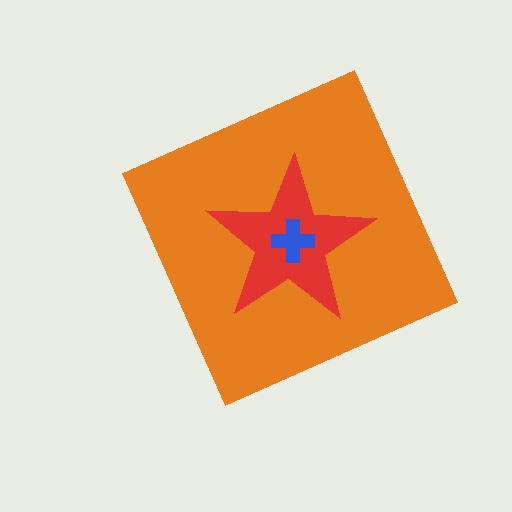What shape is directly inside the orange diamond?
The red star.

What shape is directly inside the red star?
The blue cross.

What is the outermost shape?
The orange diamond.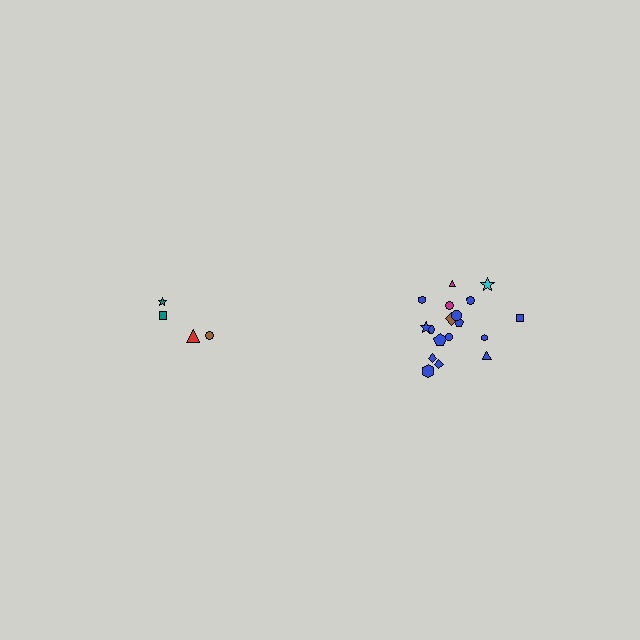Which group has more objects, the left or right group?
The right group.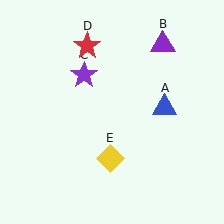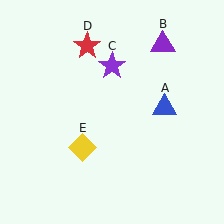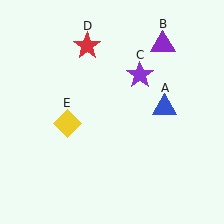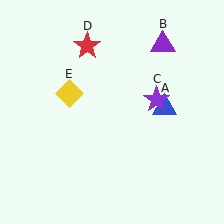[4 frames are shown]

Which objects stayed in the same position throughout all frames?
Blue triangle (object A) and purple triangle (object B) and red star (object D) remained stationary.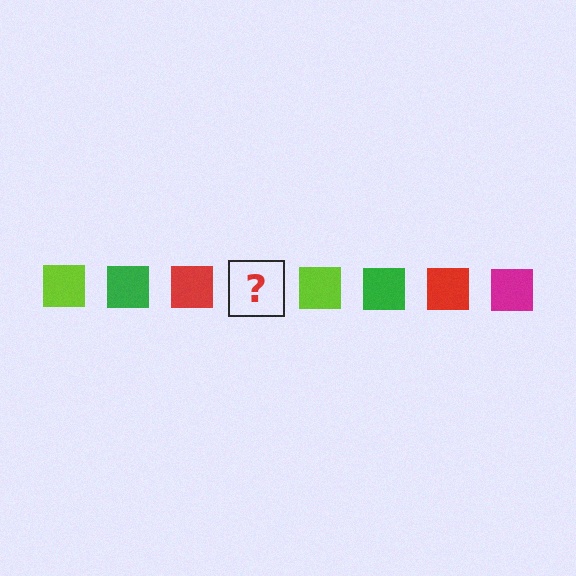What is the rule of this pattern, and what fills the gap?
The rule is that the pattern cycles through lime, green, red, magenta squares. The gap should be filled with a magenta square.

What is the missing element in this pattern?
The missing element is a magenta square.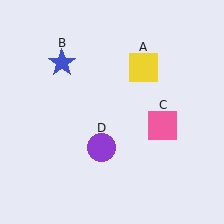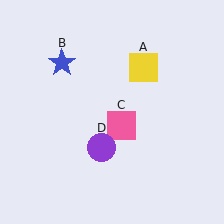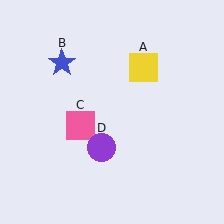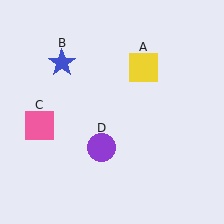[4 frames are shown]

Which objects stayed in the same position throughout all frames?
Yellow square (object A) and blue star (object B) and purple circle (object D) remained stationary.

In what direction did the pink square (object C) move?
The pink square (object C) moved left.